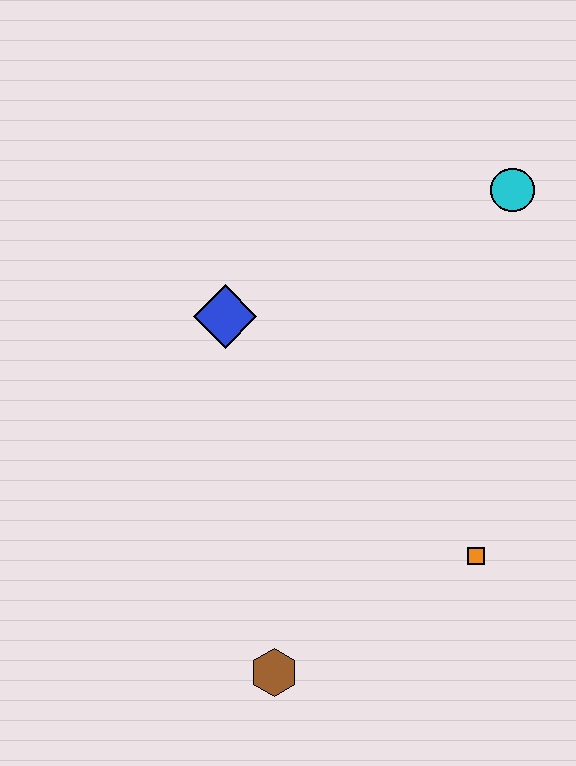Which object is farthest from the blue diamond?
The brown hexagon is farthest from the blue diamond.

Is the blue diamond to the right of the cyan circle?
No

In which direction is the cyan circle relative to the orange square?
The cyan circle is above the orange square.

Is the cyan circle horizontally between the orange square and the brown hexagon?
No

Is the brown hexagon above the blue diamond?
No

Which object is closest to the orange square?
The brown hexagon is closest to the orange square.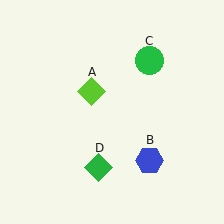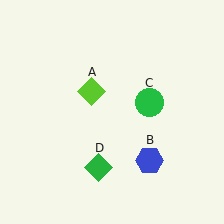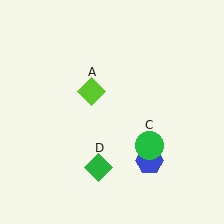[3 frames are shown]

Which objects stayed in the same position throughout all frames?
Lime diamond (object A) and blue hexagon (object B) and green diamond (object D) remained stationary.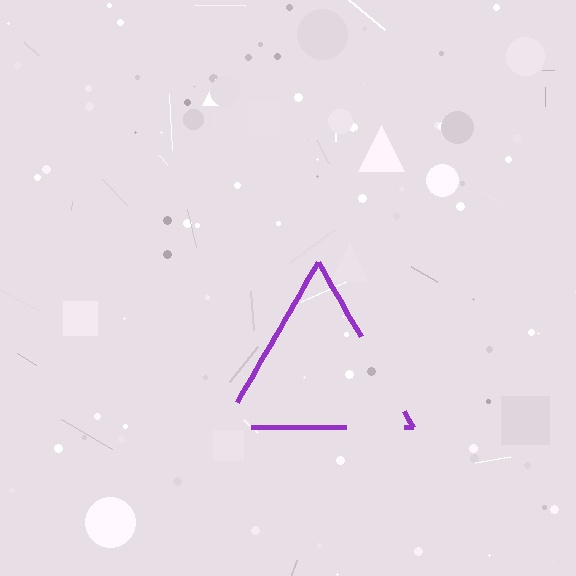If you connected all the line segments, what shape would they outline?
They would outline a triangle.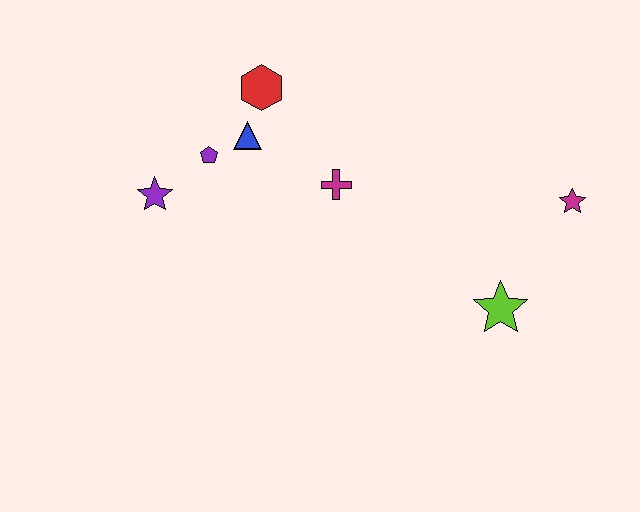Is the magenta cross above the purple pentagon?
No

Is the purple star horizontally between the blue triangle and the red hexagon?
No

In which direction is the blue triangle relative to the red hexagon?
The blue triangle is below the red hexagon.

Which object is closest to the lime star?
The magenta star is closest to the lime star.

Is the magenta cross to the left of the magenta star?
Yes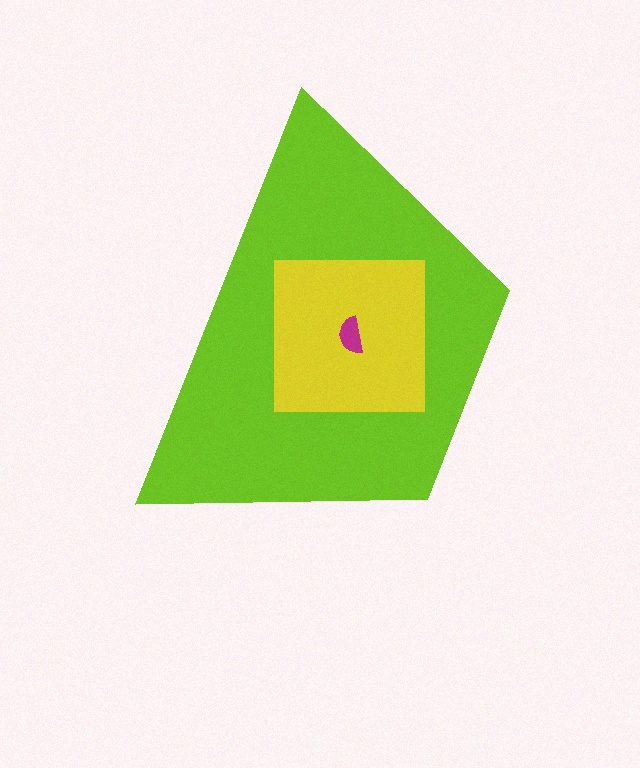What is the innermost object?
The magenta semicircle.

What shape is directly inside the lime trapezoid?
The yellow square.